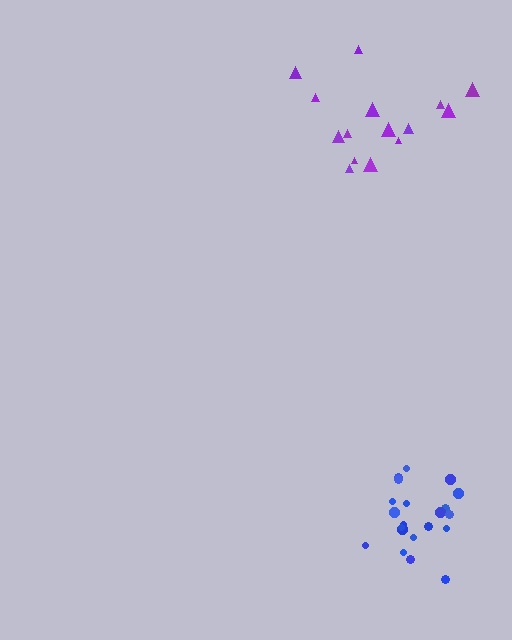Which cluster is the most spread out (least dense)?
Purple.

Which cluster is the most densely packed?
Blue.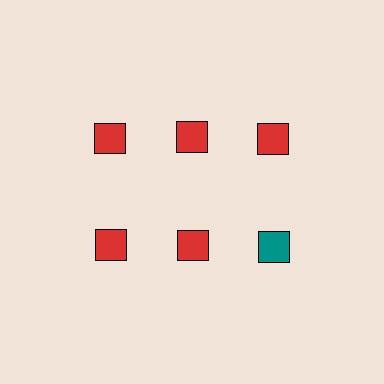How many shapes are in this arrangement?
There are 6 shapes arranged in a grid pattern.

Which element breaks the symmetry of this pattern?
The teal square in the second row, center column breaks the symmetry. All other shapes are red squares.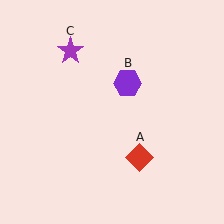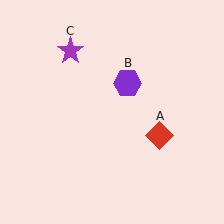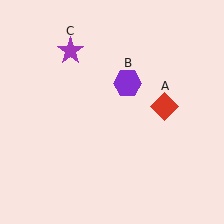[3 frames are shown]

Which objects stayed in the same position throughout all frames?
Purple hexagon (object B) and purple star (object C) remained stationary.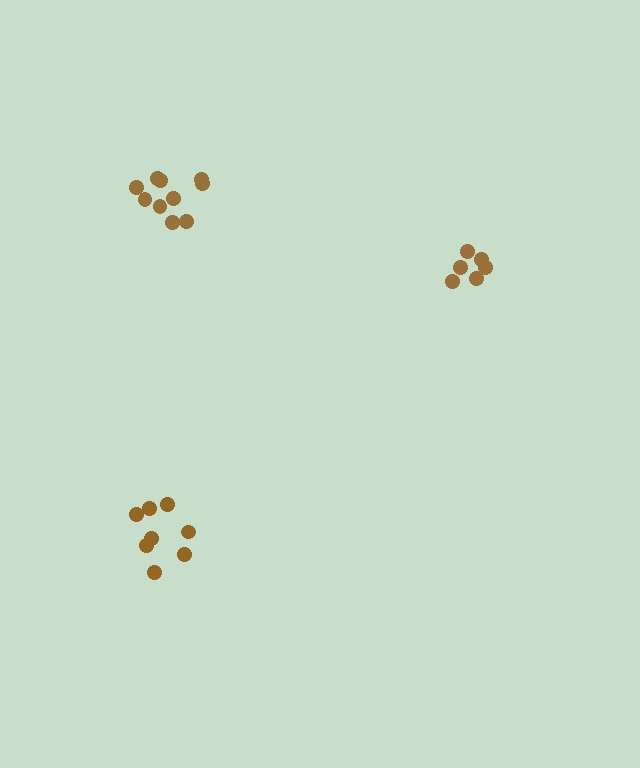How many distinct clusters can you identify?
There are 3 distinct clusters.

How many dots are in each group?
Group 1: 6 dots, Group 2: 10 dots, Group 3: 8 dots (24 total).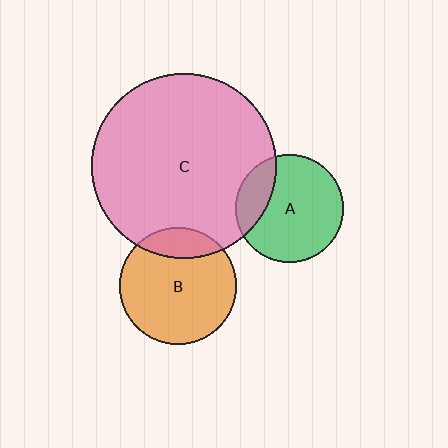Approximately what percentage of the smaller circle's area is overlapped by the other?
Approximately 15%.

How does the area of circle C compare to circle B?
Approximately 2.5 times.